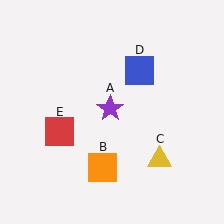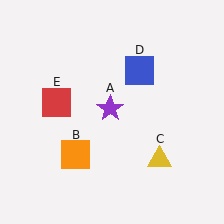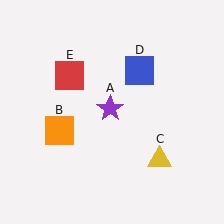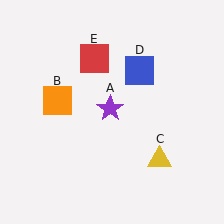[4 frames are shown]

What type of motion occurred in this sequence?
The orange square (object B), red square (object E) rotated clockwise around the center of the scene.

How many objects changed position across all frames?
2 objects changed position: orange square (object B), red square (object E).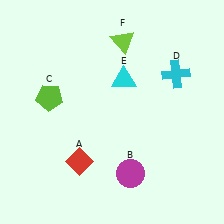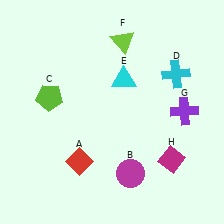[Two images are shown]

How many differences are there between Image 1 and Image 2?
There are 2 differences between the two images.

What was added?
A purple cross (G), a magenta diamond (H) were added in Image 2.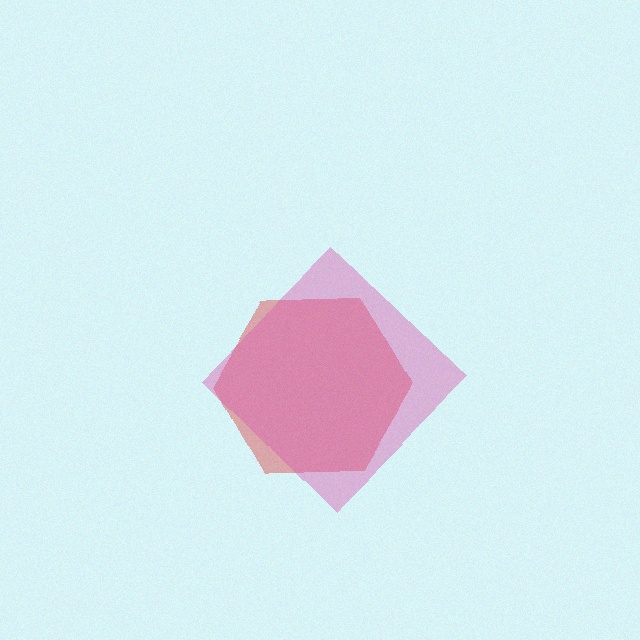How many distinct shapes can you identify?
There are 2 distinct shapes: a red hexagon, a pink diamond.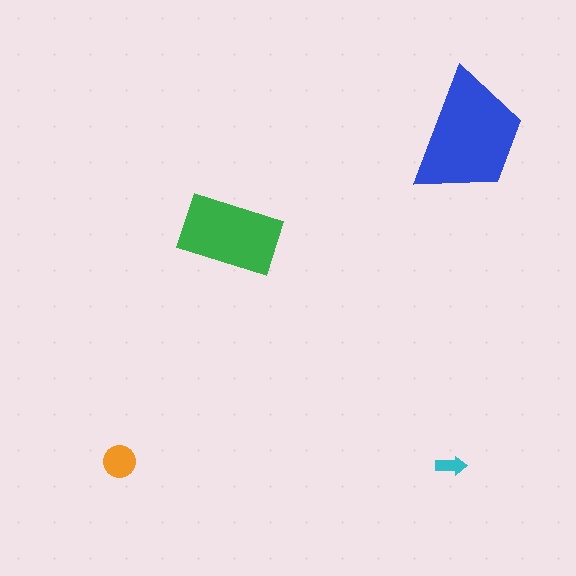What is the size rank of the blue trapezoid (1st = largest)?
1st.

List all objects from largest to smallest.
The blue trapezoid, the green rectangle, the orange circle, the cyan arrow.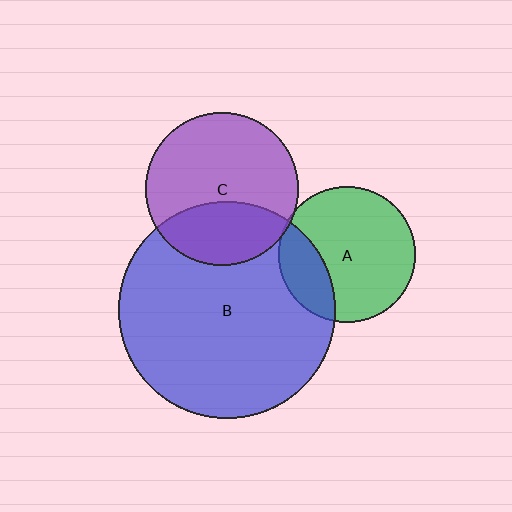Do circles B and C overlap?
Yes.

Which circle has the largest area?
Circle B (blue).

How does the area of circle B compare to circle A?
Approximately 2.5 times.